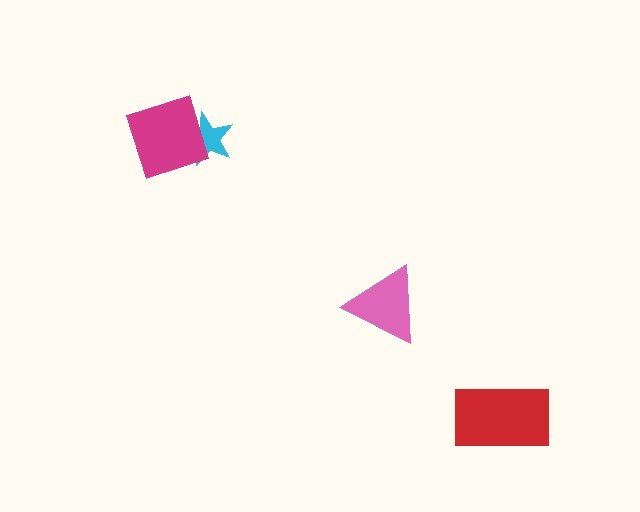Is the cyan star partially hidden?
Yes, it is partially covered by another shape.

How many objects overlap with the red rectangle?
0 objects overlap with the red rectangle.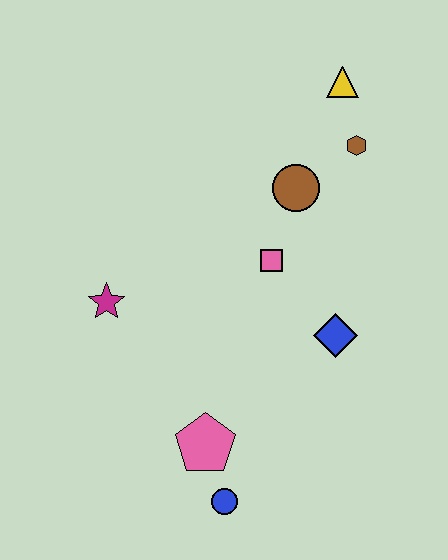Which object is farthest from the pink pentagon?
The yellow triangle is farthest from the pink pentagon.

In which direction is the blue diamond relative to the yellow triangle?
The blue diamond is below the yellow triangle.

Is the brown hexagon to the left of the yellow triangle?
No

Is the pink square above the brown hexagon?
No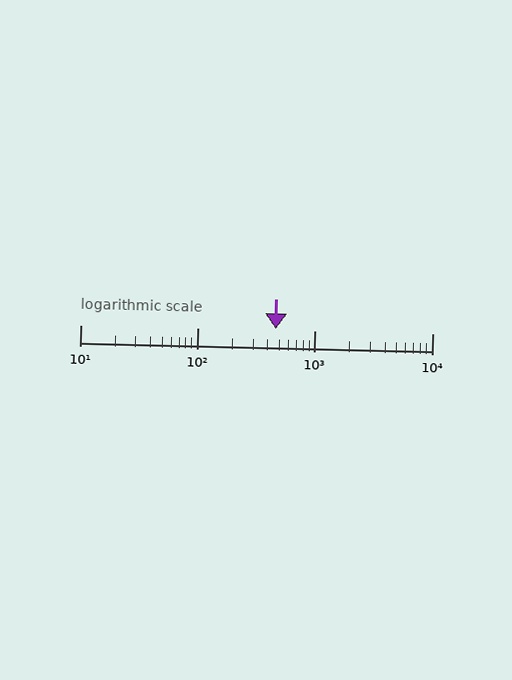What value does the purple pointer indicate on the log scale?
The pointer indicates approximately 460.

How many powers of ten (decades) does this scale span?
The scale spans 3 decades, from 10 to 10000.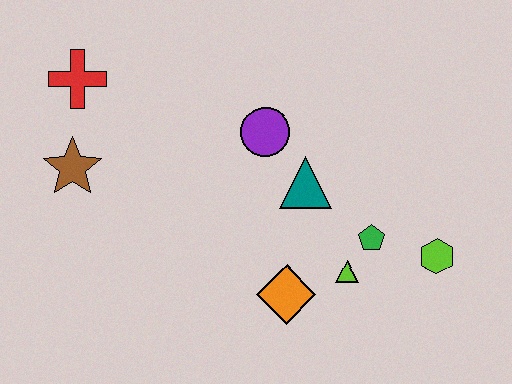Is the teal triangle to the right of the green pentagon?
No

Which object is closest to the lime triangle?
The green pentagon is closest to the lime triangle.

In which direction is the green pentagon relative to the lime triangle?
The green pentagon is above the lime triangle.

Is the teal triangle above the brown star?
No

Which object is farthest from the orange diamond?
The red cross is farthest from the orange diamond.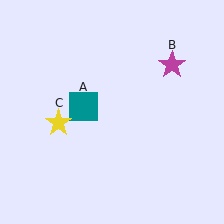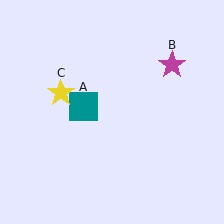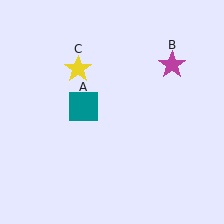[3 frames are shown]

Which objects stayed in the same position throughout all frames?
Teal square (object A) and magenta star (object B) remained stationary.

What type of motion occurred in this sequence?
The yellow star (object C) rotated clockwise around the center of the scene.